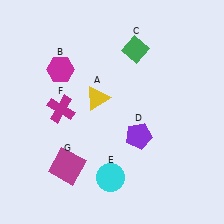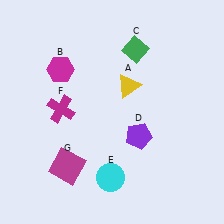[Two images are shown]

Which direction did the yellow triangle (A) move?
The yellow triangle (A) moved right.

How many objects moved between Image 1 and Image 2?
1 object moved between the two images.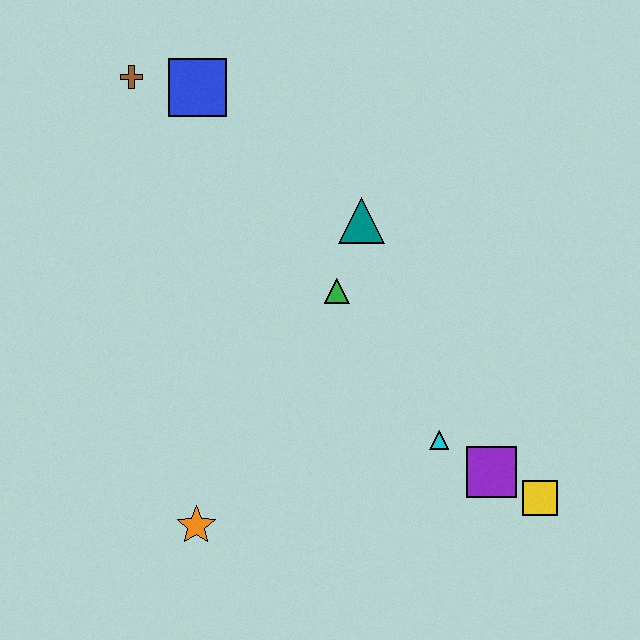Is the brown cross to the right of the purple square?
No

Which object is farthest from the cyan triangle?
The brown cross is farthest from the cyan triangle.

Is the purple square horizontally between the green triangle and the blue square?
No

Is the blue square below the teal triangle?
No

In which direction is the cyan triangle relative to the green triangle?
The cyan triangle is below the green triangle.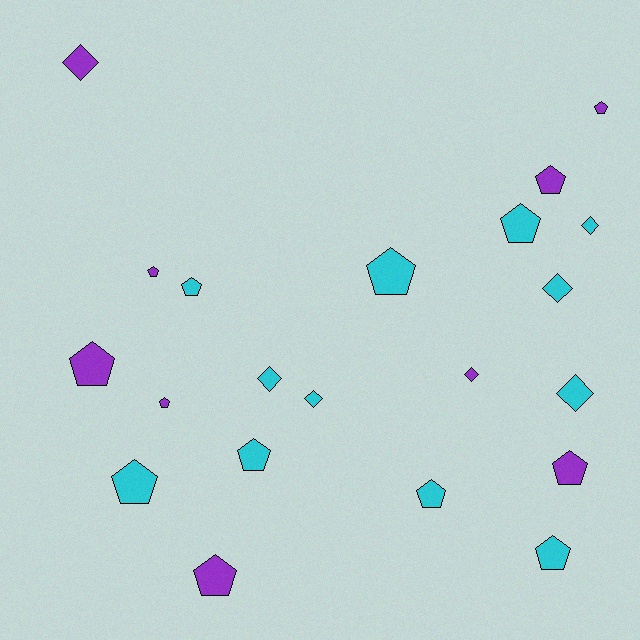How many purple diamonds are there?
There are 2 purple diamonds.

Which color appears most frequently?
Cyan, with 12 objects.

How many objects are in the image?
There are 21 objects.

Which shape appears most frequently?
Pentagon, with 14 objects.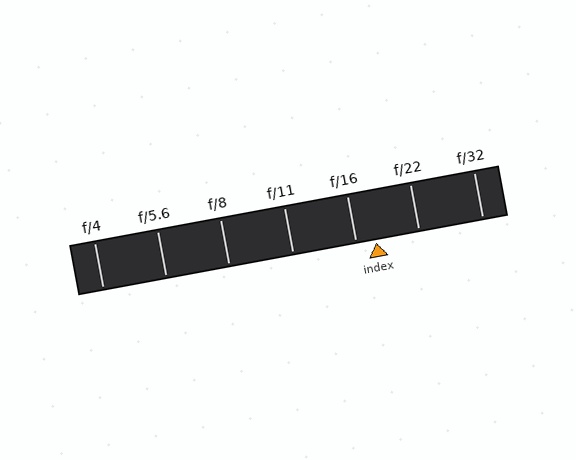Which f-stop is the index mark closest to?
The index mark is closest to f/16.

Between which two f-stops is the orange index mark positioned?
The index mark is between f/16 and f/22.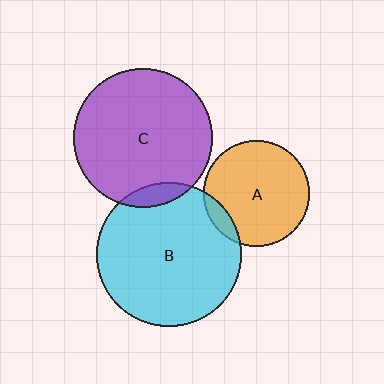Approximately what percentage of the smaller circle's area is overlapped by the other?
Approximately 10%.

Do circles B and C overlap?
Yes.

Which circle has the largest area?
Circle B (cyan).